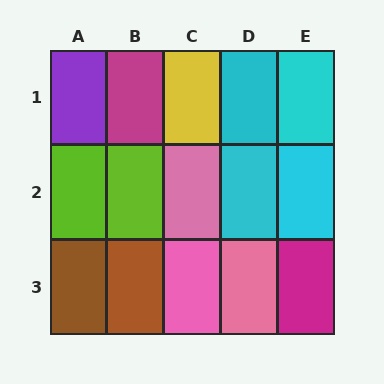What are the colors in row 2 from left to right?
Lime, lime, pink, cyan, cyan.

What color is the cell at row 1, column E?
Cyan.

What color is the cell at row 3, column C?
Pink.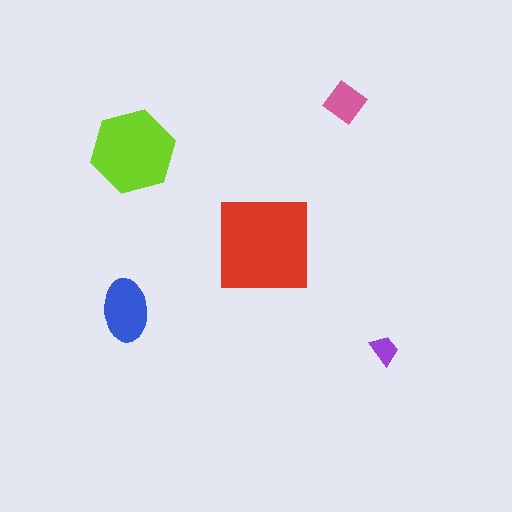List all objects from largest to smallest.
The red square, the lime hexagon, the blue ellipse, the pink diamond, the purple trapezoid.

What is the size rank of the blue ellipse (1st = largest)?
3rd.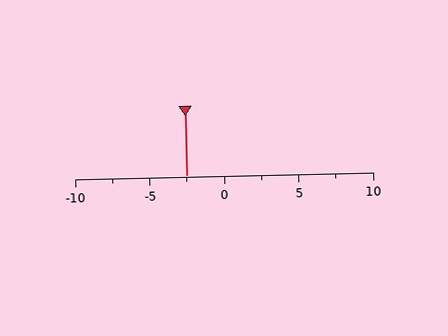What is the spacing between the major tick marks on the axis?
The major ticks are spaced 5 apart.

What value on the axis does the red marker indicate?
The marker indicates approximately -2.5.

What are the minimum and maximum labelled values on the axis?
The axis runs from -10 to 10.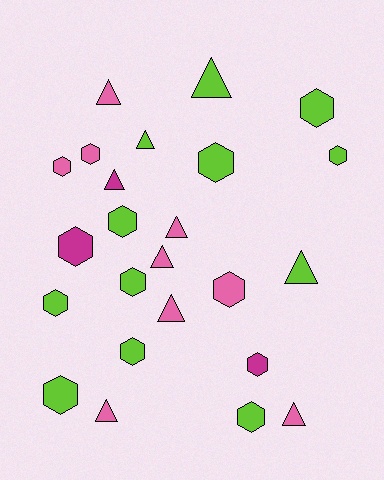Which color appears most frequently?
Lime, with 12 objects.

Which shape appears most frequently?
Hexagon, with 14 objects.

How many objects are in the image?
There are 24 objects.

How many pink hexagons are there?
There are 3 pink hexagons.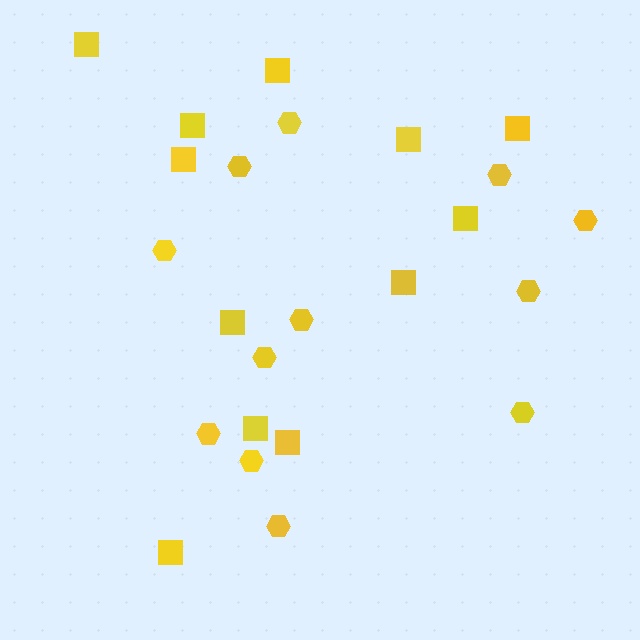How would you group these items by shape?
There are 2 groups: one group of squares (12) and one group of hexagons (12).